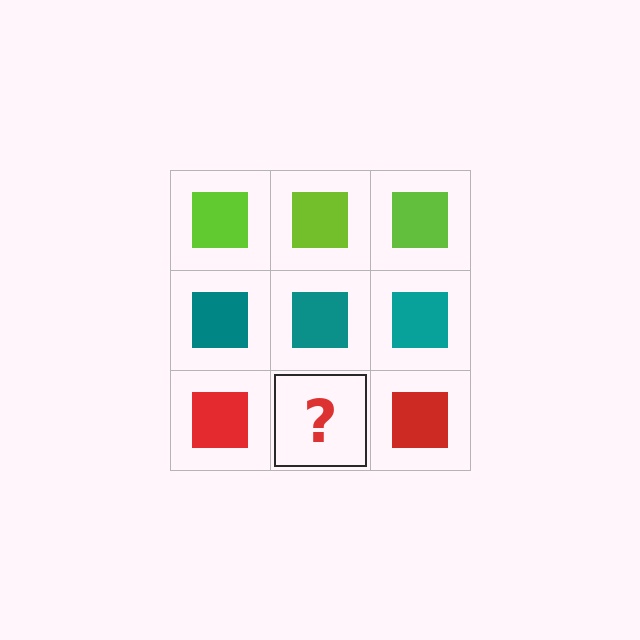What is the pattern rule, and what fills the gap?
The rule is that each row has a consistent color. The gap should be filled with a red square.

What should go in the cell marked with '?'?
The missing cell should contain a red square.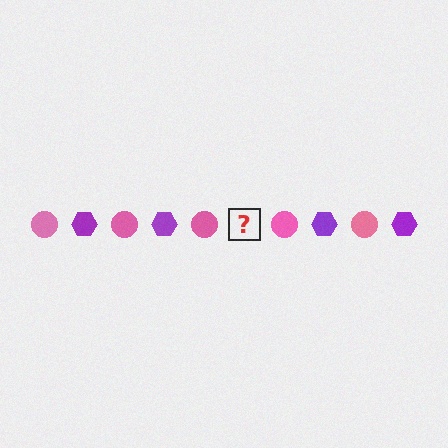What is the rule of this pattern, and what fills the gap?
The rule is that the pattern alternates between pink circle and purple hexagon. The gap should be filled with a purple hexagon.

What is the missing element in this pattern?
The missing element is a purple hexagon.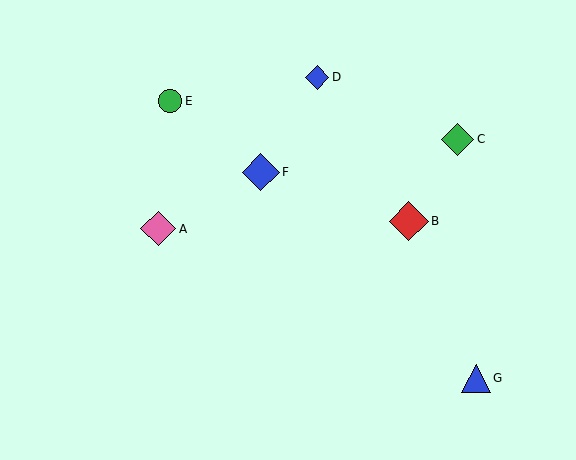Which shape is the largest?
The red diamond (labeled B) is the largest.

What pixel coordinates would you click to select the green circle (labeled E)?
Click at (170, 101) to select the green circle E.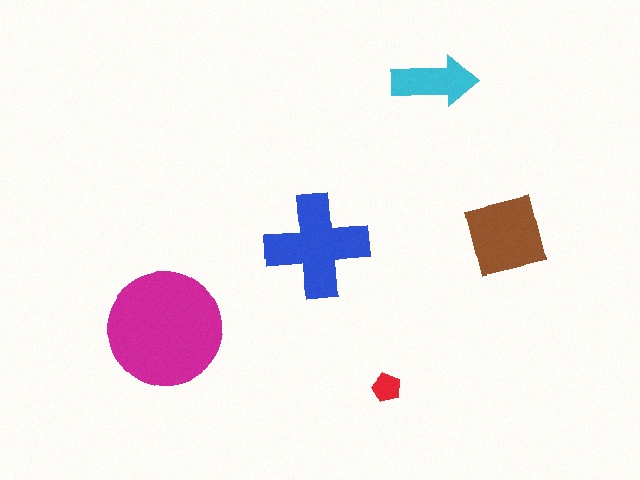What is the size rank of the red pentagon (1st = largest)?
5th.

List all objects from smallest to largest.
The red pentagon, the cyan arrow, the brown square, the blue cross, the magenta circle.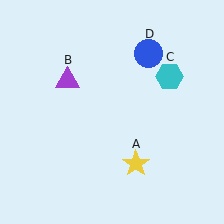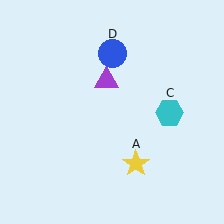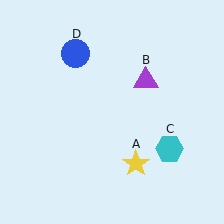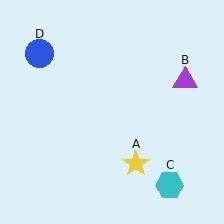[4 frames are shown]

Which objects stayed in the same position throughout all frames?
Yellow star (object A) remained stationary.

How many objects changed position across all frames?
3 objects changed position: purple triangle (object B), cyan hexagon (object C), blue circle (object D).